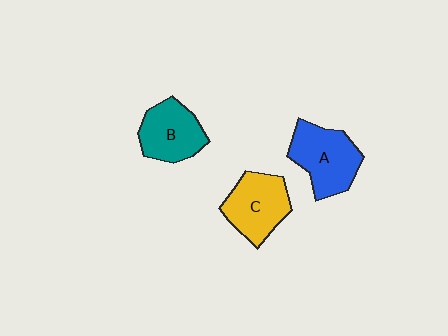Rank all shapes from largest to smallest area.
From largest to smallest: A (blue), C (yellow), B (teal).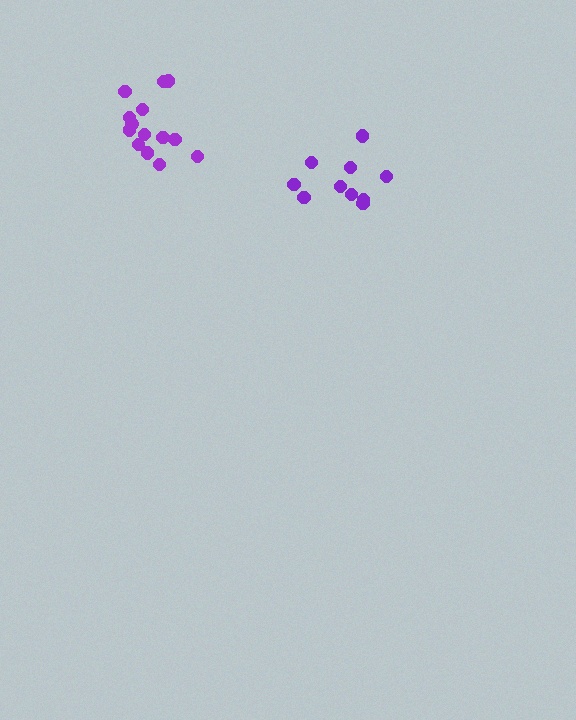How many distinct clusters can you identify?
There are 2 distinct clusters.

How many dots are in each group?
Group 1: 10 dots, Group 2: 14 dots (24 total).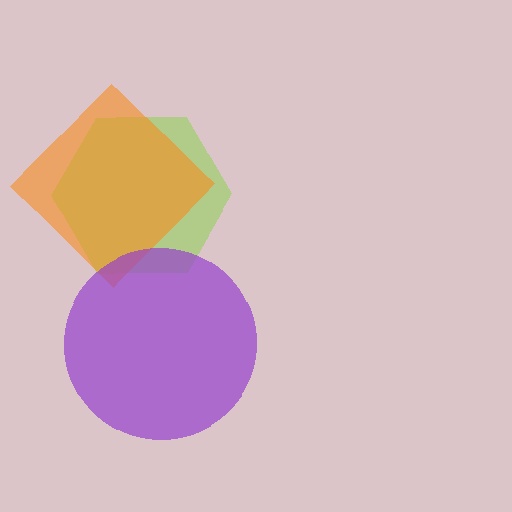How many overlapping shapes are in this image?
There are 3 overlapping shapes in the image.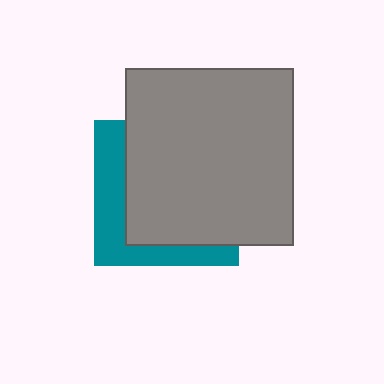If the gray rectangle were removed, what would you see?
You would see the complete teal square.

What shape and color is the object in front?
The object in front is a gray rectangle.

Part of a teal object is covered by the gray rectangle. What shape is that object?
It is a square.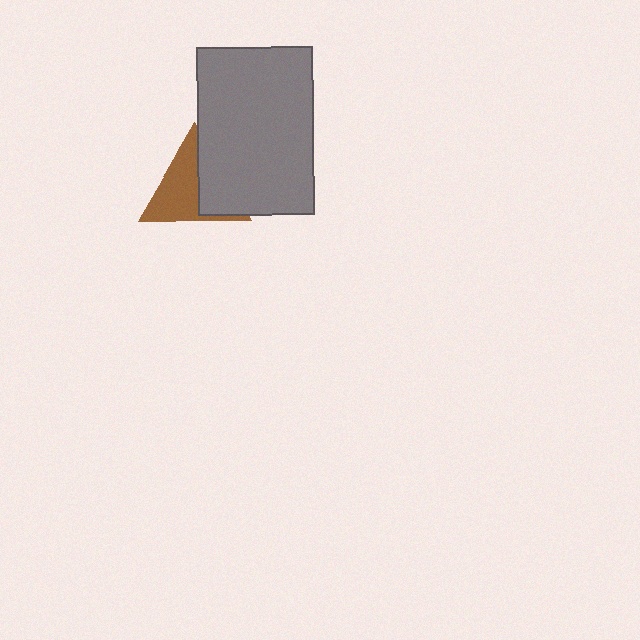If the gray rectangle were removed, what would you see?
You would see the complete brown triangle.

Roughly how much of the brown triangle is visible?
About half of it is visible (roughly 59%).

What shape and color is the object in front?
The object in front is a gray rectangle.